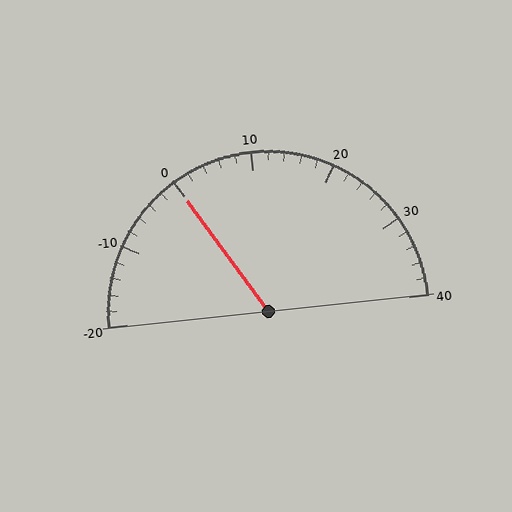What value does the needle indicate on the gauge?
The needle indicates approximately 0.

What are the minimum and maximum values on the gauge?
The gauge ranges from -20 to 40.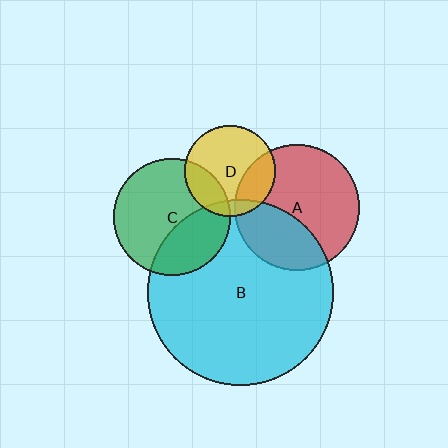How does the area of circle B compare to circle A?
Approximately 2.2 times.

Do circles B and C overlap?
Yes.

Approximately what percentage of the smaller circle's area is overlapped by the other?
Approximately 35%.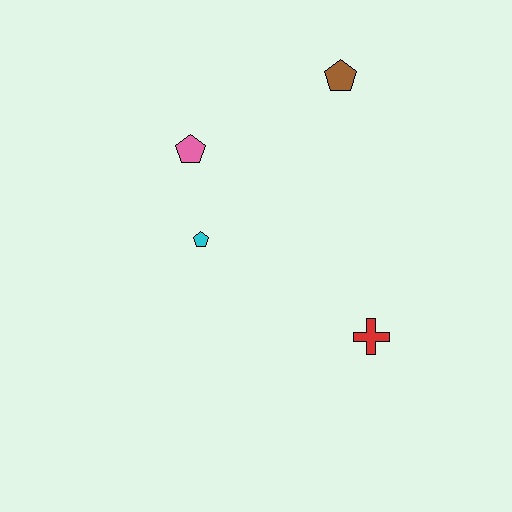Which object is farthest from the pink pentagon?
The red cross is farthest from the pink pentagon.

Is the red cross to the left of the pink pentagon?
No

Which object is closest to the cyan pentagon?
The pink pentagon is closest to the cyan pentagon.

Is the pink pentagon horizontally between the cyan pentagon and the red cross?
No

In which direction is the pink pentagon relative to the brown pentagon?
The pink pentagon is to the left of the brown pentagon.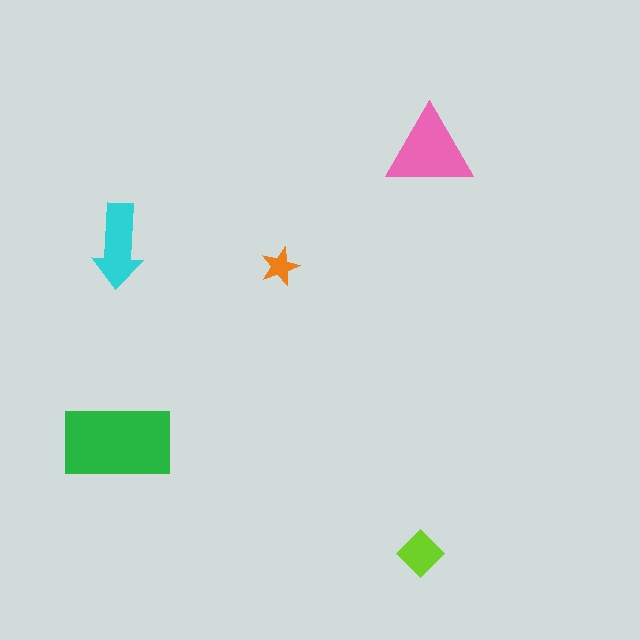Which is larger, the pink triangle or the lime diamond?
The pink triangle.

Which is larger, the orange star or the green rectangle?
The green rectangle.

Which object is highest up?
The pink triangle is topmost.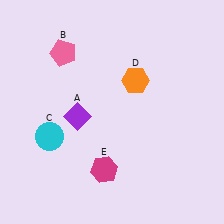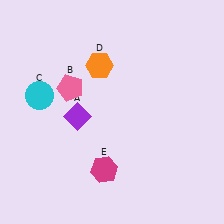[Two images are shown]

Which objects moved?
The objects that moved are: the pink pentagon (B), the cyan circle (C), the orange hexagon (D).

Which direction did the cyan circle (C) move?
The cyan circle (C) moved up.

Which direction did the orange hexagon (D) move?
The orange hexagon (D) moved left.